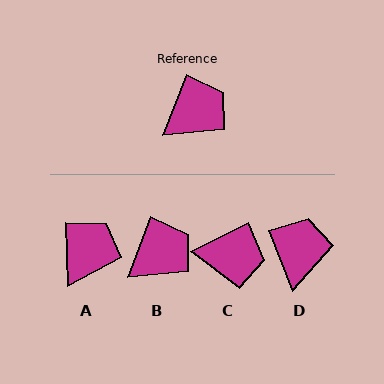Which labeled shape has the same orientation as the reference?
B.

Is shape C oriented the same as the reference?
No, it is off by about 42 degrees.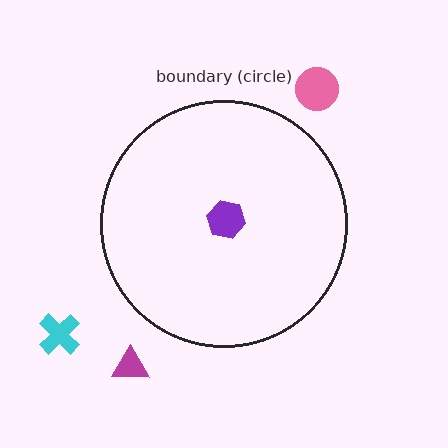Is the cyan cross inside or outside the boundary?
Outside.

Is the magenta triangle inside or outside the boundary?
Outside.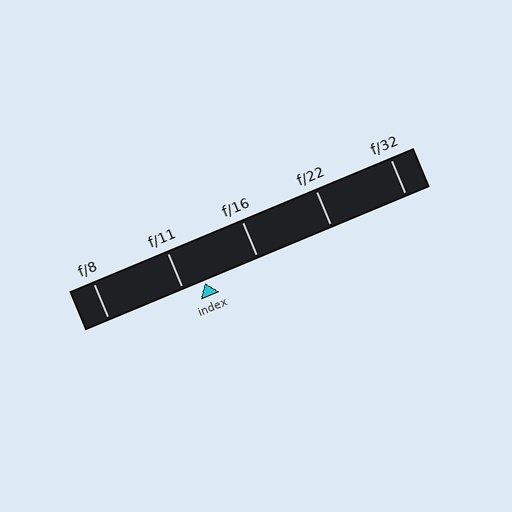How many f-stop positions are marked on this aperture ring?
There are 5 f-stop positions marked.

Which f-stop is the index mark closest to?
The index mark is closest to f/11.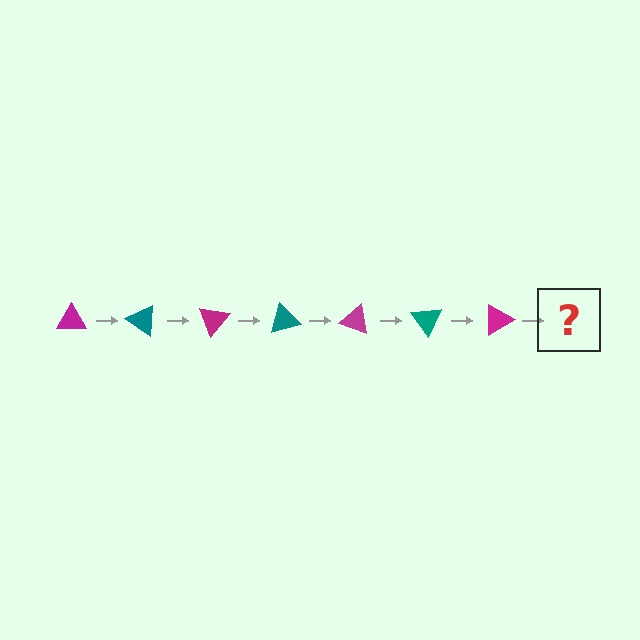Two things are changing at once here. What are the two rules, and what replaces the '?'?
The two rules are that it rotates 35 degrees each step and the color cycles through magenta and teal. The '?' should be a teal triangle, rotated 245 degrees from the start.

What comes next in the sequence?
The next element should be a teal triangle, rotated 245 degrees from the start.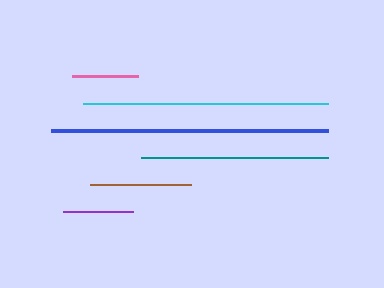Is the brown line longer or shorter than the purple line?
The brown line is longer than the purple line.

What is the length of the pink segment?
The pink segment is approximately 66 pixels long.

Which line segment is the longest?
The blue line is the longest at approximately 277 pixels.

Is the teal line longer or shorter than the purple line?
The teal line is longer than the purple line.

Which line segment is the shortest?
The pink line is the shortest at approximately 66 pixels.